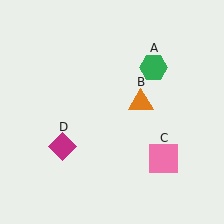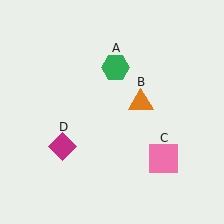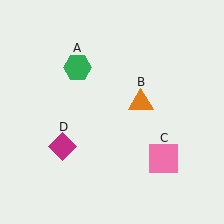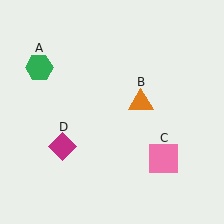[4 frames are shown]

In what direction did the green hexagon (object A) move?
The green hexagon (object A) moved left.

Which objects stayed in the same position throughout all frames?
Orange triangle (object B) and pink square (object C) and magenta diamond (object D) remained stationary.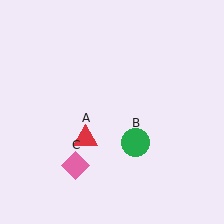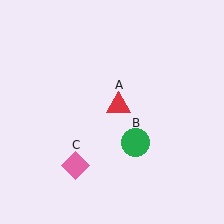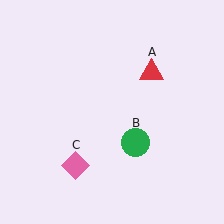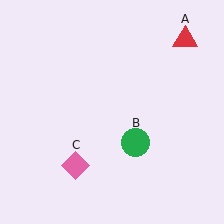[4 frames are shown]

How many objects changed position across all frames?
1 object changed position: red triangle (object A).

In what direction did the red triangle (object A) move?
The red triangle (object A) moved up and to the right.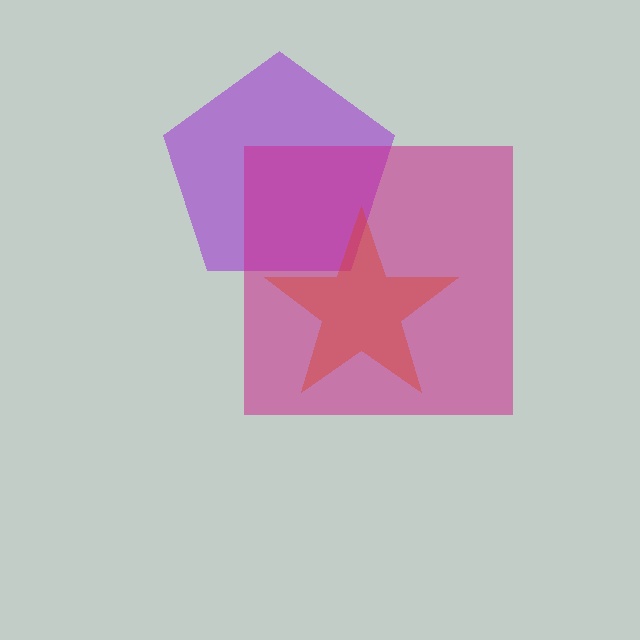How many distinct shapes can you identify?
There are 3 distinct shapes: a purple pentagon, a magenta square, a red star.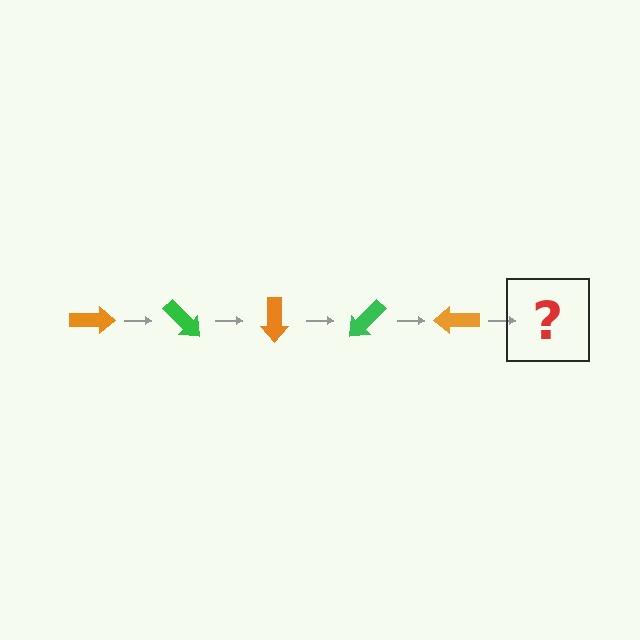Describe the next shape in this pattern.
It should be a green arrow, rotated 225 degrees from the start.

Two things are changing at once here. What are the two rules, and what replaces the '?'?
The two rules are that it rotates 45 degrees each step and the color cycles through orange and green. The '?' should be a green arrow, rotated 225 degrees from the start.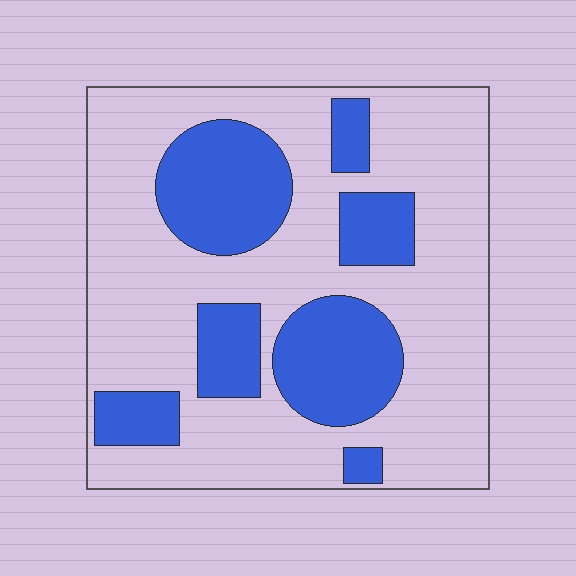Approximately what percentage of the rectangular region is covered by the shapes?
Approximately 30%.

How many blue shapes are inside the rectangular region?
7.